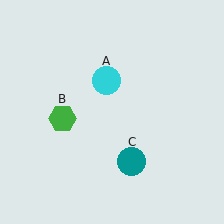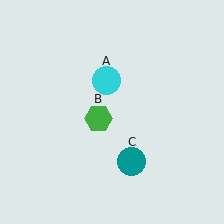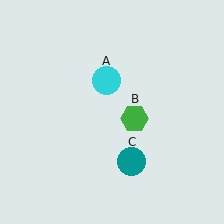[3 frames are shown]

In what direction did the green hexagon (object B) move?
The green hexagon (object B) moved right.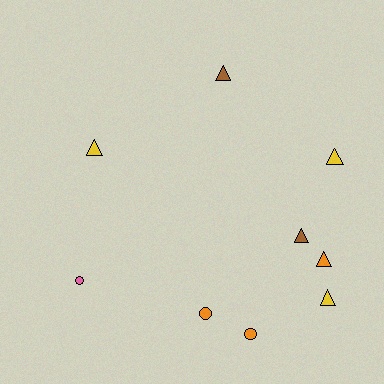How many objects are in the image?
There are 9 objects.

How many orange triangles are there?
There is 1 orange triangle.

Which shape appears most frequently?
Triangle, with 6 objects.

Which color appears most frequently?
Yellow, with 3 objects.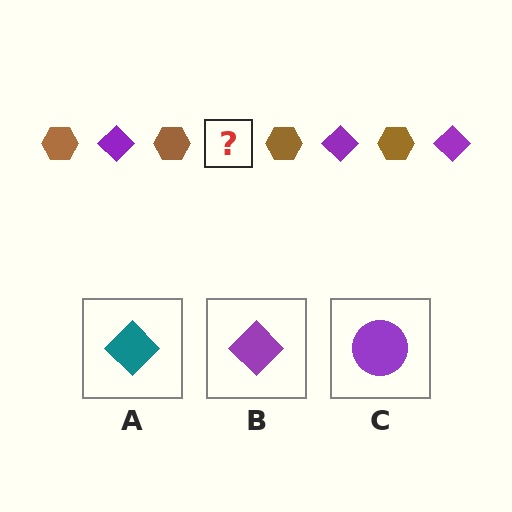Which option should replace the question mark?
Option B.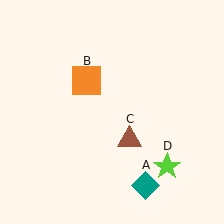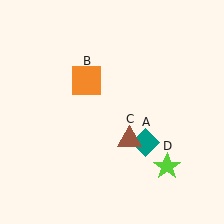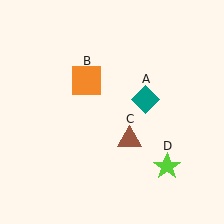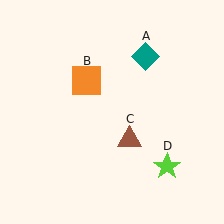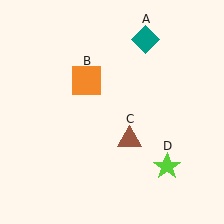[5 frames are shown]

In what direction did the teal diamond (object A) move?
The teal diamond (object A) moved up.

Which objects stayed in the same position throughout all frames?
Orange square (object B) and brown triangle (object C) and lime star (object D) remained stationary.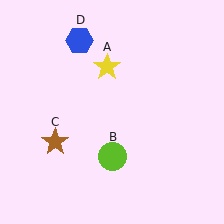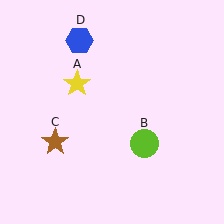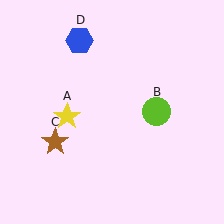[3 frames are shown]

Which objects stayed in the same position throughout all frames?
Brown star (object C) and blue hexagon (object D) remained stationary.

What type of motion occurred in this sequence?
The yellow star (object A), lime circle (object B) rotated counterclockwise around the center of the scene.